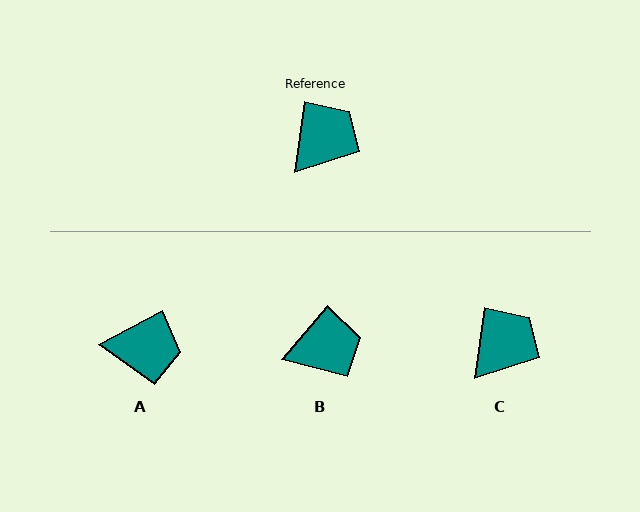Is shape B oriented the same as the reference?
No, it is off by about 32 degrees.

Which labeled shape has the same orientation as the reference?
C.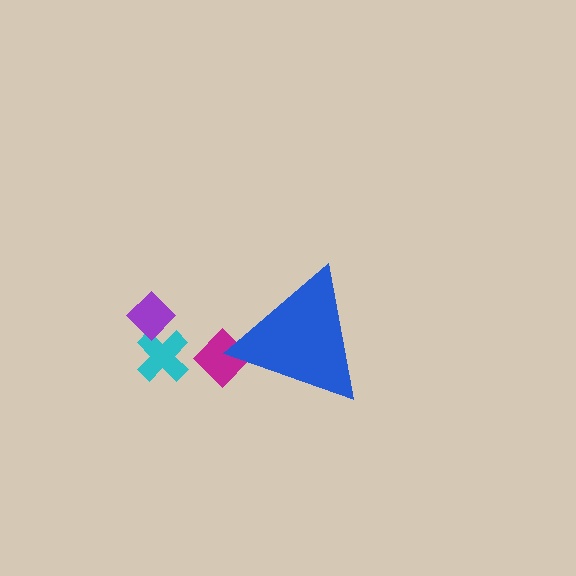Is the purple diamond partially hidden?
No, the purple diamond is fully visible.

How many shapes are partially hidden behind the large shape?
1 shape is partially hidden.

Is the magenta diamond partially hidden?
Yes, the magenta diamond is partially hidden behind the blue triangle.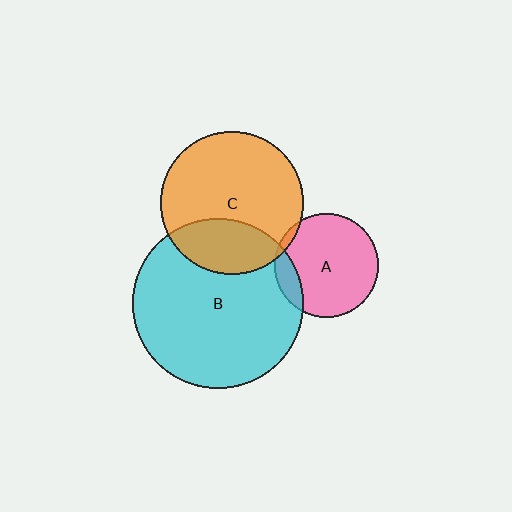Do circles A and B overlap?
Yes.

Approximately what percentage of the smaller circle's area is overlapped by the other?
Approximately 15%.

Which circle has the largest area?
Circle B (cyan).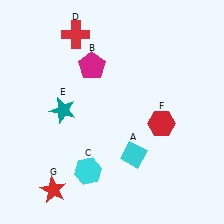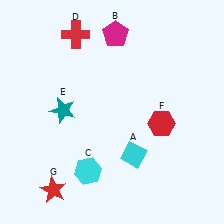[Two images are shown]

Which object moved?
The magenta pentagon (B) moved up.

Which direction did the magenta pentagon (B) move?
The magenta pentagon (B) moved up.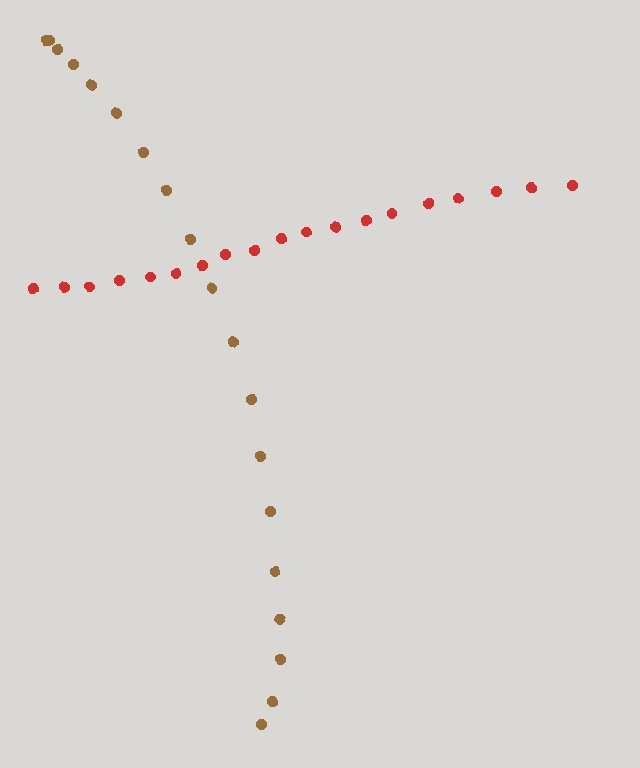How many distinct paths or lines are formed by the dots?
There are 2 distinct paths.